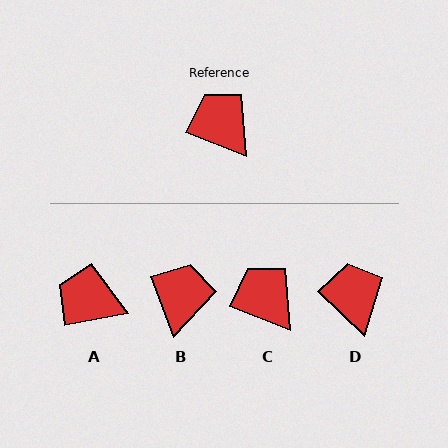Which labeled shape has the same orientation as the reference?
C.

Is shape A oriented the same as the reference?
No, it is off by about 32 degrees.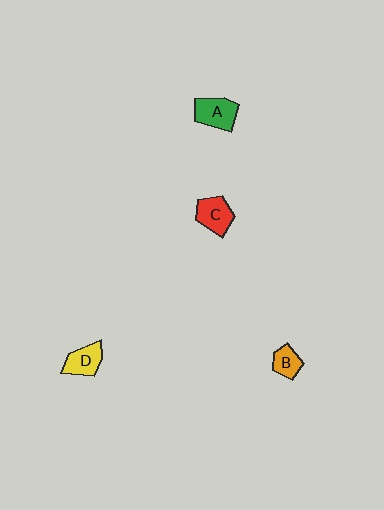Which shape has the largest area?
Shape A (green).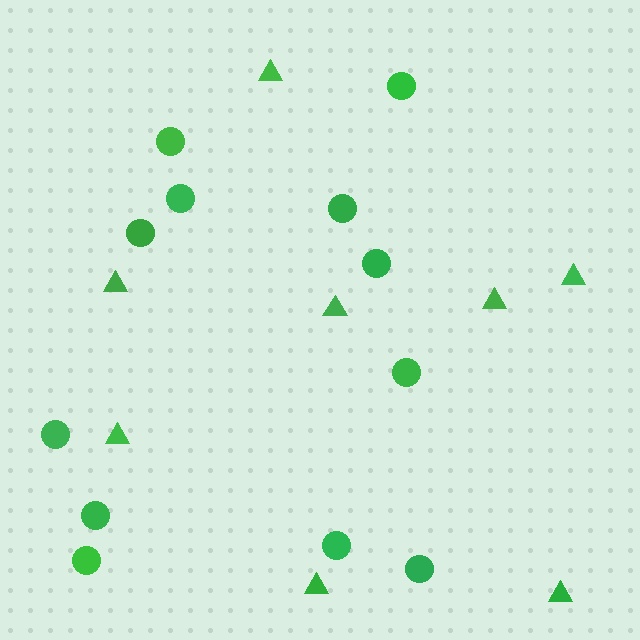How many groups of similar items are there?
There are 2 groups: one group of circles (12) and one group of triangles (8).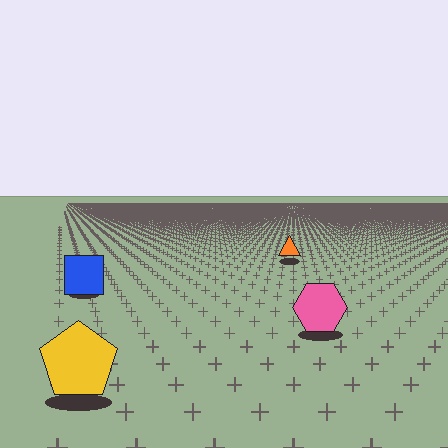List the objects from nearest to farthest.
From nearest to farthest: the yellow pentagon, the pink hexagon, the blue square, the orange triangle.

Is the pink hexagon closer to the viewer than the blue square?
Yes. The pink hexagon is closer — you can tell from the texture gradient: the ground texture is coarser near it.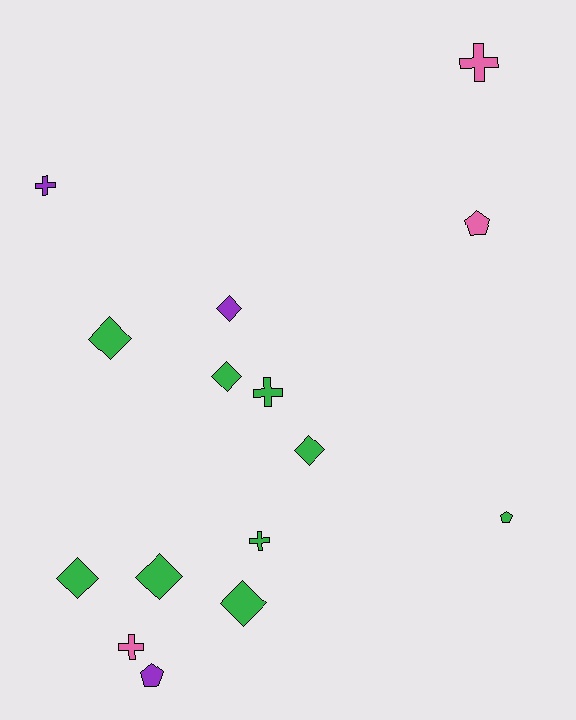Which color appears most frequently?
Green, with 9 objects.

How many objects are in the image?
There are 15 objects.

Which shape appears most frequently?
Diamond, with 7 objects.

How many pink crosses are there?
There are 2 pink crosses.